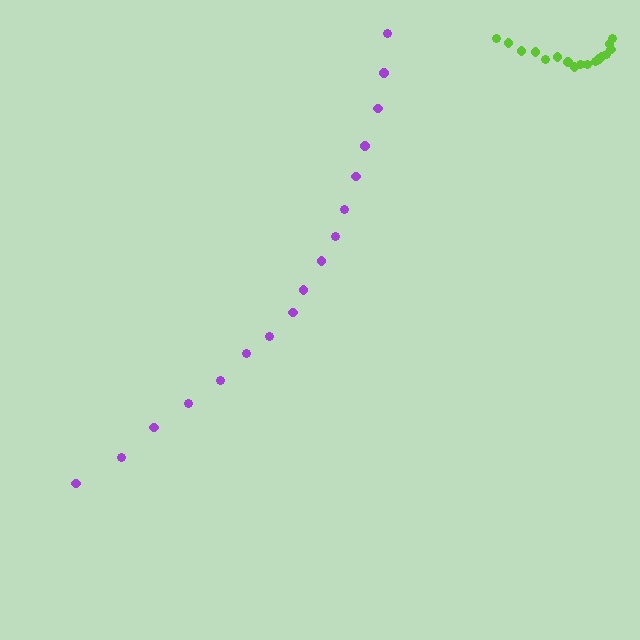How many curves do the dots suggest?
There are 2 distinct paths.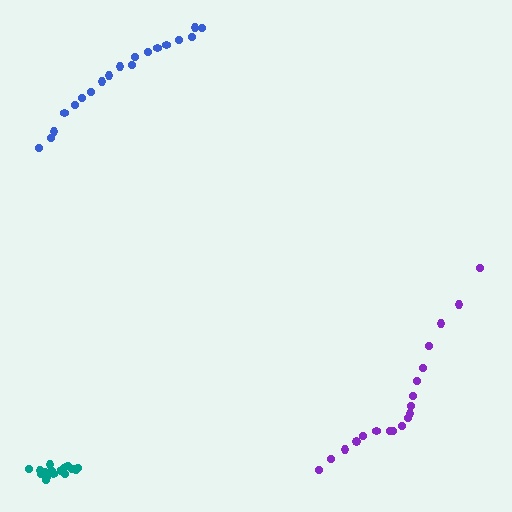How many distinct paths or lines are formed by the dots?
There are 3 distinct paths.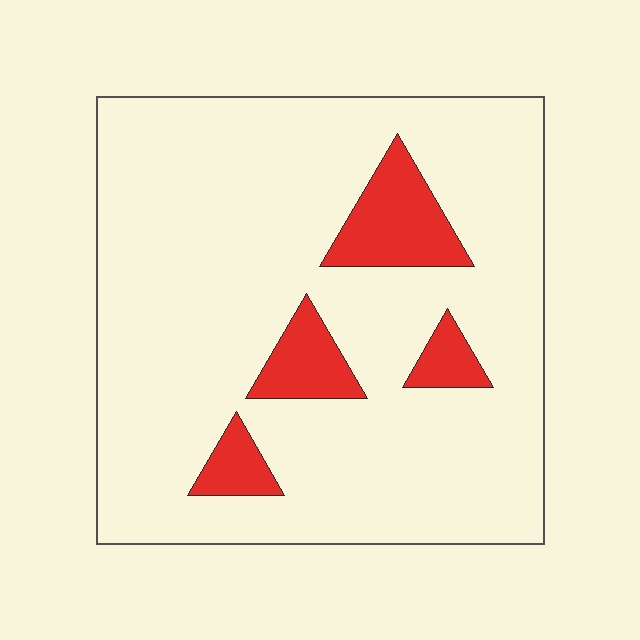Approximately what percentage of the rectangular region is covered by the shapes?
Approximately 10%.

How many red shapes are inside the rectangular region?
4.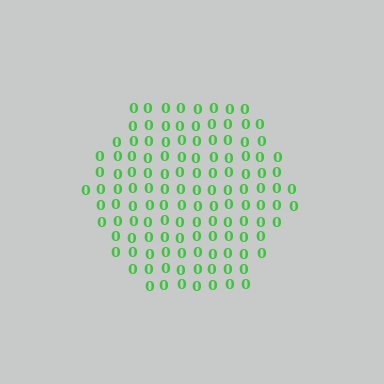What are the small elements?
The small elements are digit 0's.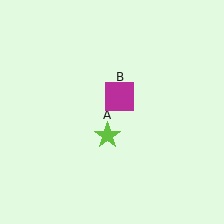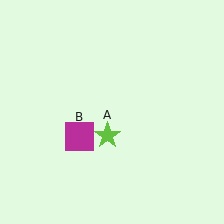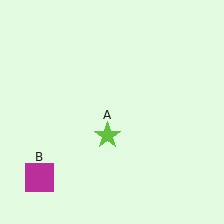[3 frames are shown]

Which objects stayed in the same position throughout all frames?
Lime star (object A) remained stationary.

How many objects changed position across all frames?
1 object changed position: magenta square (object B).